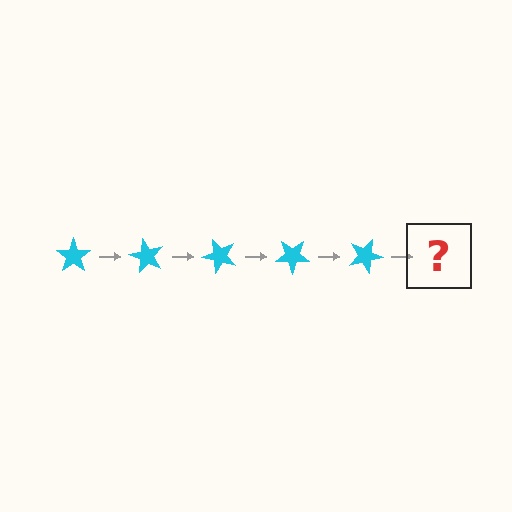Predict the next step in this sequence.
The next step is a cyan star rotated 300 degrees.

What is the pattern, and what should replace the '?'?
The pattern is that the star rotates 60 degrees each step. The '?' should be a cyan star rotated 300 degrees.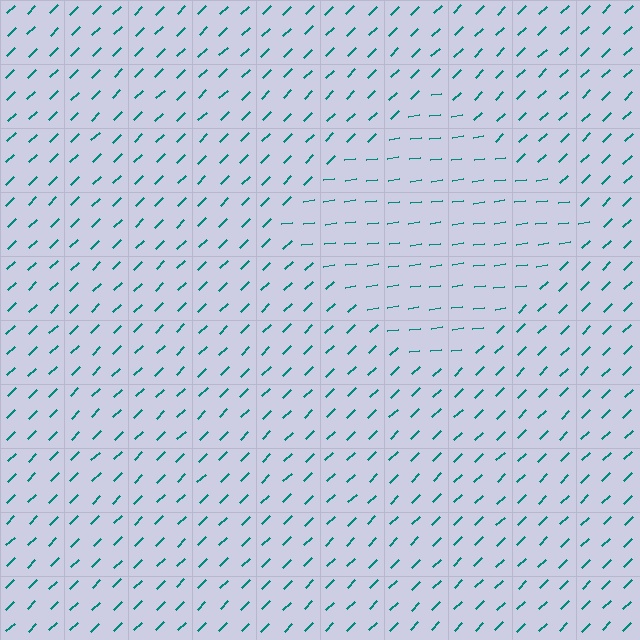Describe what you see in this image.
The image is filled with small teal line segments. A diamond region in the image has lines oriented differently from the surrounding lines, creating a visible texture boundary.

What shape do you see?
I see a diamond.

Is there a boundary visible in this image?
Yes, there is a texture boundary formed by a change in line orientation.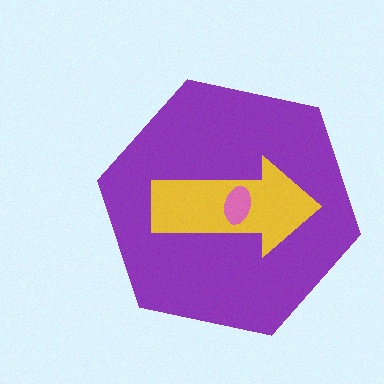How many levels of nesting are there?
3.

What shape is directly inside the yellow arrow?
The pink ellipse.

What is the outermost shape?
The purple hexagon.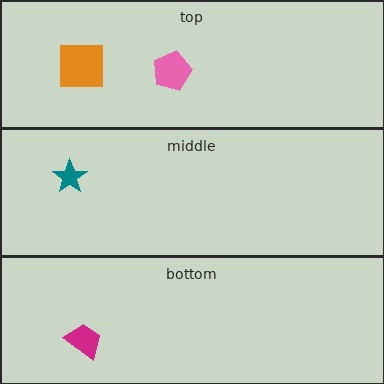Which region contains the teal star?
The middle region.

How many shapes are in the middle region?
1.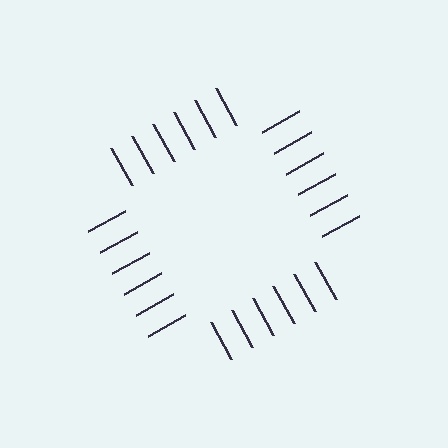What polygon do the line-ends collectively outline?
An illusory square — the line segments terminate on its edges but no continuous stroke is drawn.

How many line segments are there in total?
24 — 6 along each of the 4 edges.